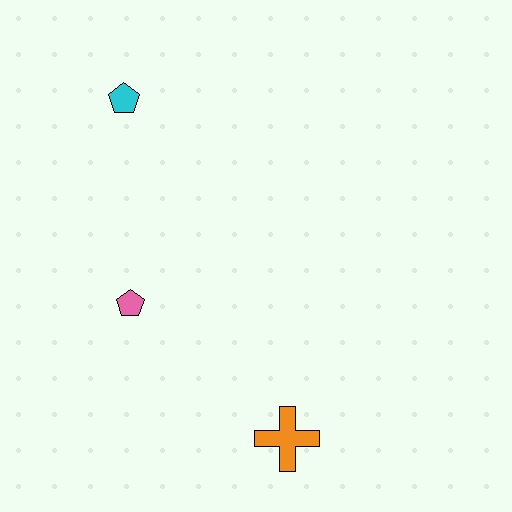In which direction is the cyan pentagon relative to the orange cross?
The cyan pentagon is above the orange cross.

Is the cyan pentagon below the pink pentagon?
No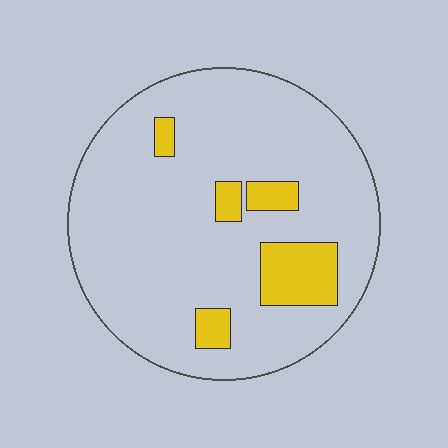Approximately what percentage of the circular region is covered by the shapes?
Approximately 15%.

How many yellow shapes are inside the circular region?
5.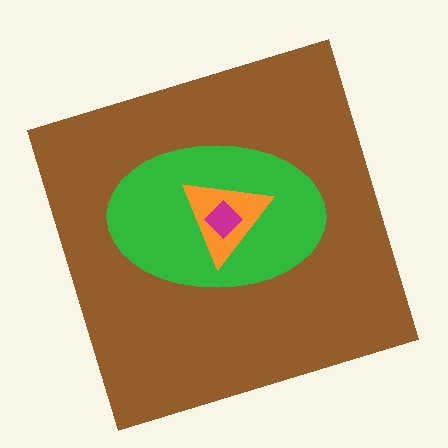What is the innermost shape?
The magenta diamond.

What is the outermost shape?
The brown square.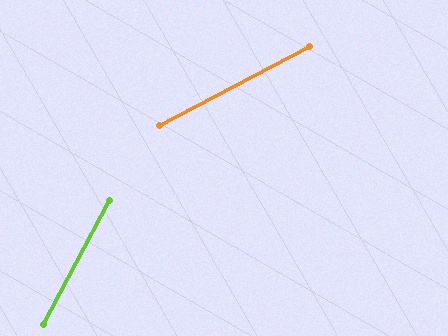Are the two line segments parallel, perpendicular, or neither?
Neither parallel nor perpendicular — they differ by about 34°.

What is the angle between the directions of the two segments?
Approximately 34 degrees.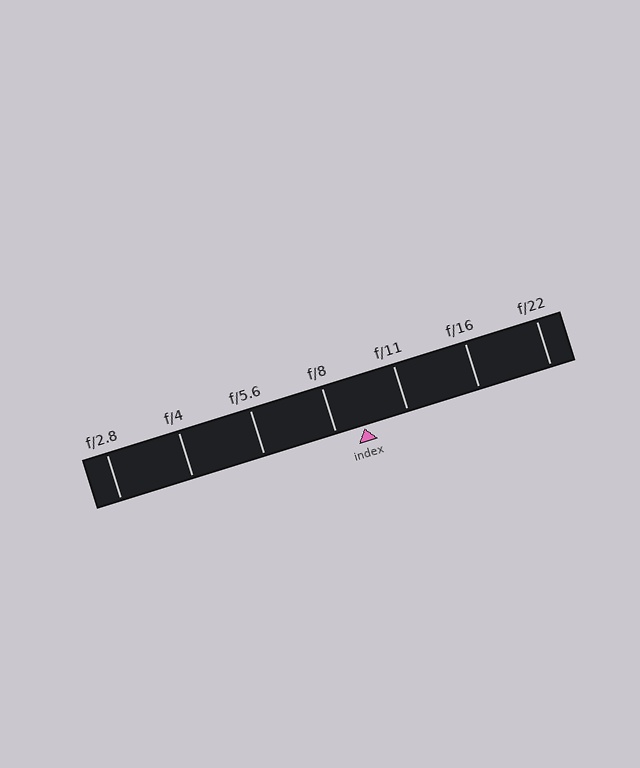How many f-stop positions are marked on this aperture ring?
There are 7 f-stop positions marked.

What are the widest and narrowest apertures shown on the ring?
The widest aperture shown is f/2.8 and the narrowest is f/22.